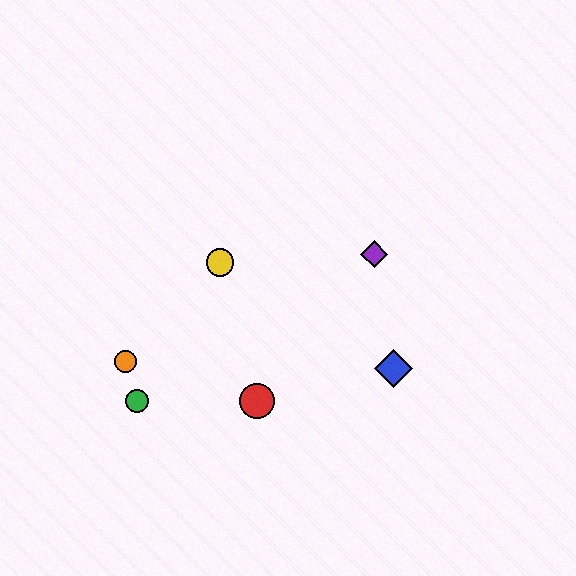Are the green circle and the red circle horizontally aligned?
Yes, both are at y≈401.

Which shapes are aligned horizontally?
The red circle, the green circle are aligned horizontally.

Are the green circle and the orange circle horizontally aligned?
No, the green circle is at y≈401 and the orange circle is at y≈361.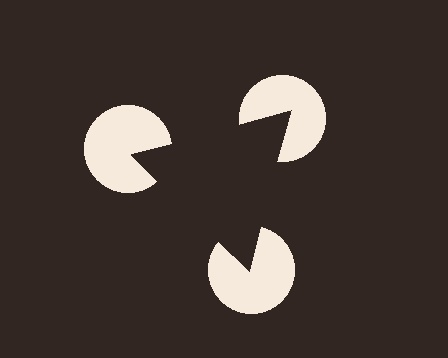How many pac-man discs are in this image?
There are 3 — one at each vertex of the illusory triangle.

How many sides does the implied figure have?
3 sides.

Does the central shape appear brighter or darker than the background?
It typically appears slightly darker than the background, even though no actual brightness change is drawn.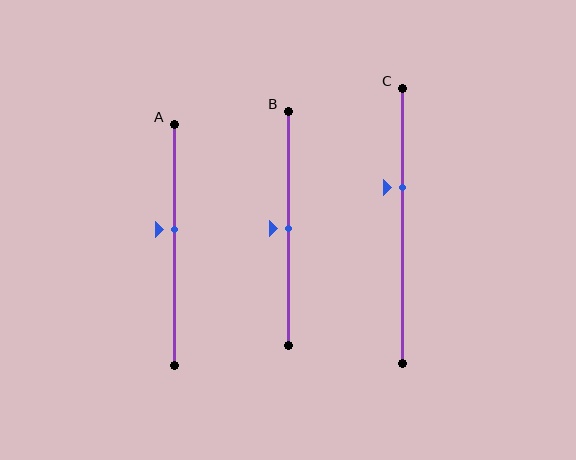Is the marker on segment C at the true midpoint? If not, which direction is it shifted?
No, the marker on segment C is shifted upward by about 14% of the segment length.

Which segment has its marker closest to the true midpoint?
Segment B has its marker closest to the true midpoint.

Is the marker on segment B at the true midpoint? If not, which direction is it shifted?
Yes, the marker on segment B is at the true midpoint.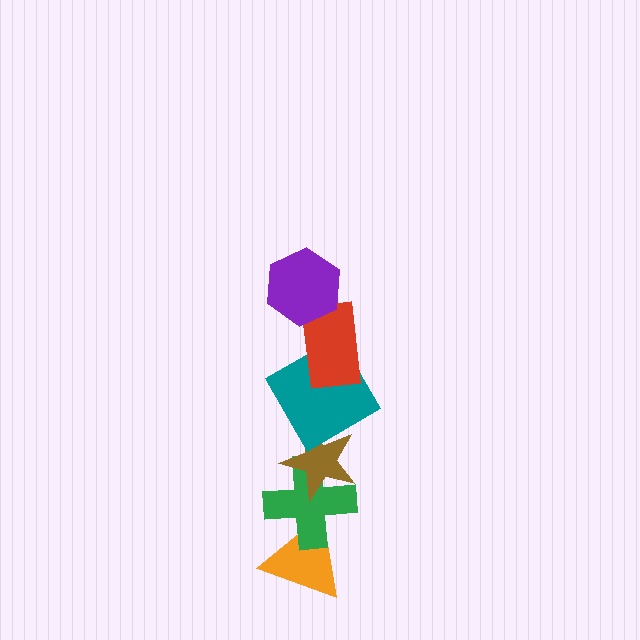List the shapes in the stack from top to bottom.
From top to bottom: the purple hexagon, the red rectangle, the teal diamond, the brown star, the green cross, the orange triangle.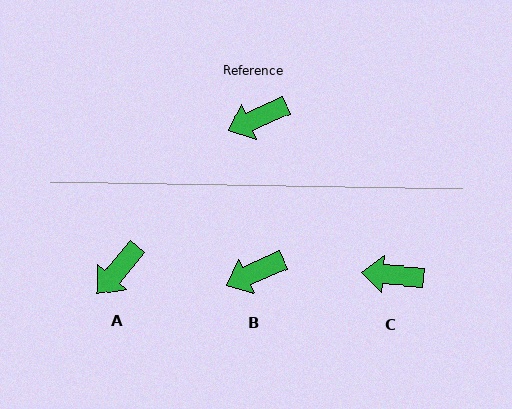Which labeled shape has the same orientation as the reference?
B.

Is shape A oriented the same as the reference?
No, it is off by about 27 degrees.